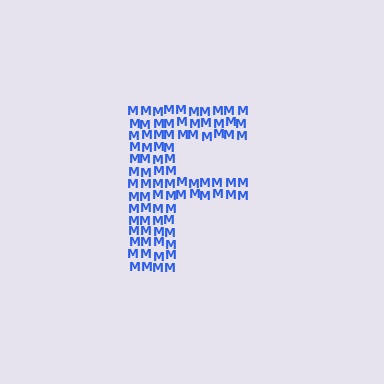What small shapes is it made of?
It is made of small letter M's.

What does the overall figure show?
The overall figure shows the letter F.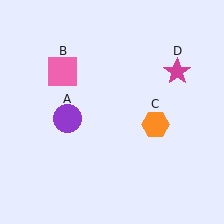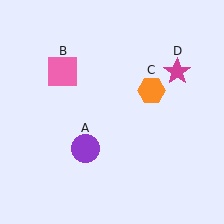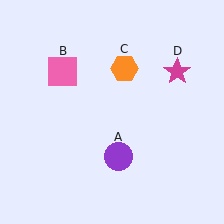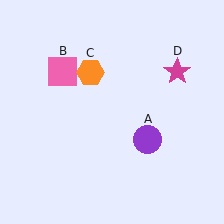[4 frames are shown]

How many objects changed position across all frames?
2 objects changed position: purple circle (object A), orange hexagon (object C).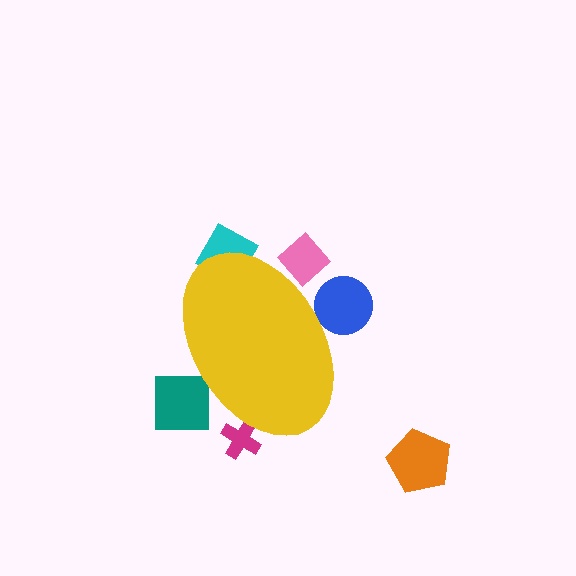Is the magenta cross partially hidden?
Yes, the magenta cross is partially hidden behind the yellow ellipse.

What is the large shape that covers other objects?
A yellow ellipse.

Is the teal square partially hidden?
Yes, the teal square is partially hidden behind the yellow ellipse.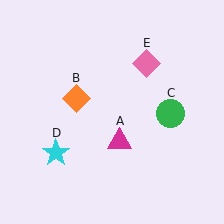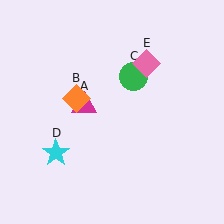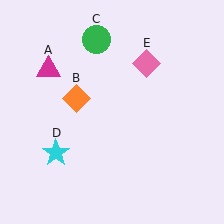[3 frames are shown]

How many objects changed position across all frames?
2 objects changed position: magenta triangle (object A), green circle (object C).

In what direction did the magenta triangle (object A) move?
The magenta triangle (object A) moved up and to the left.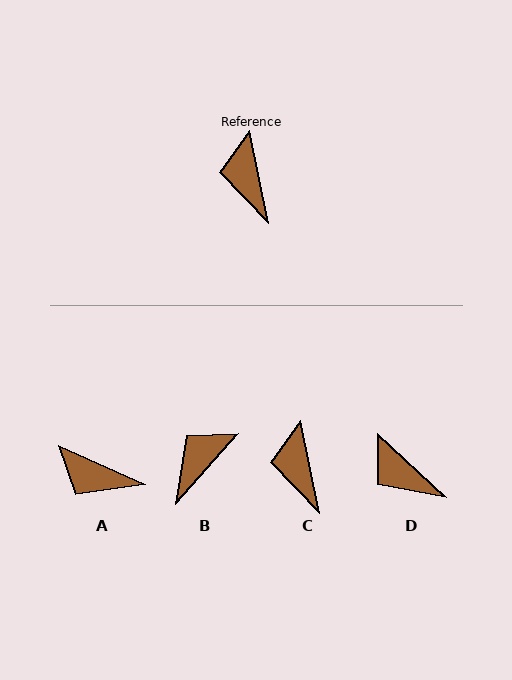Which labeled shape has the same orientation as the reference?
C.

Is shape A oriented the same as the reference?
No, it is off by about 55 degrees.